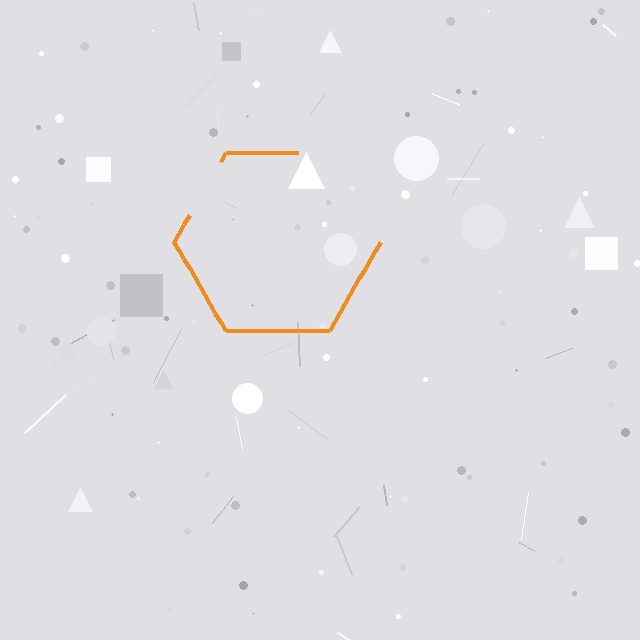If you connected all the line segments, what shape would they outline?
They would outline a hexagon.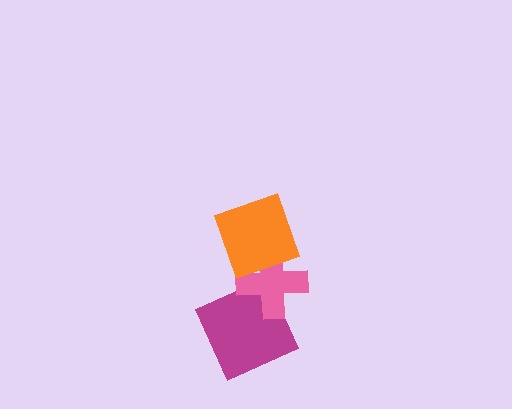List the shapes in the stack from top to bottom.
From top to bottom: the orange square, the pink cross, the magenta square.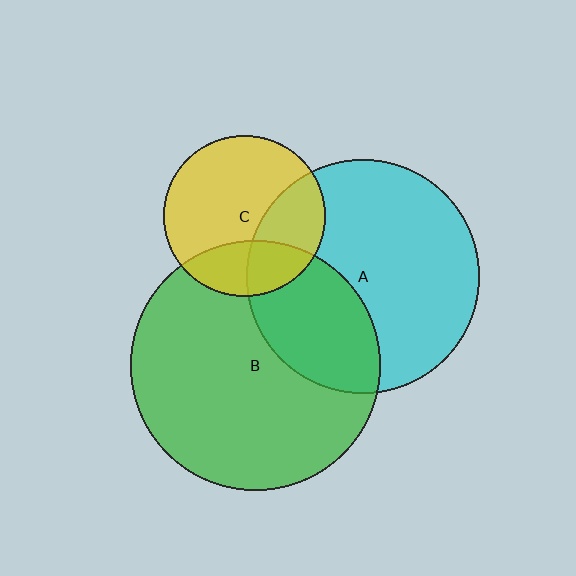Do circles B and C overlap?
Yes.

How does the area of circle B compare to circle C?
Approximately 2.4 times.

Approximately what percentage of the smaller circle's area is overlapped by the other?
Approximately 25%.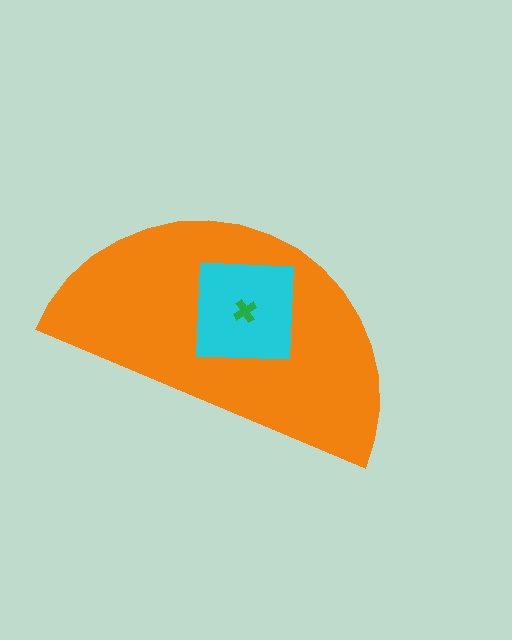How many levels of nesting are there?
3.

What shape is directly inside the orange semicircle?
The cyan square.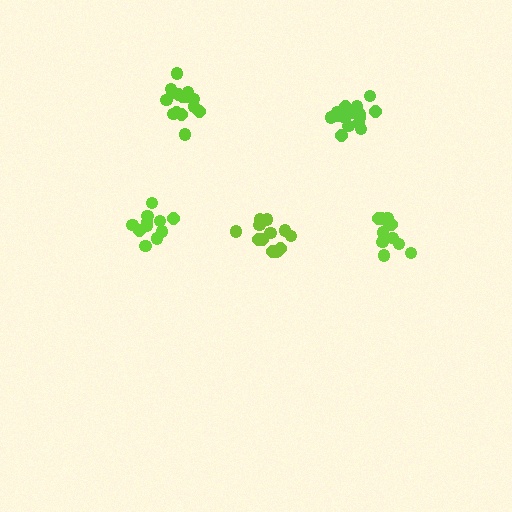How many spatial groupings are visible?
There are 5 spatial groupings.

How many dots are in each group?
Group 1: 13 dots, Group 2: 11 dots, Group 3: 16 dots, Group 4: 11 dots, Group 5: 16 dots (67 total).